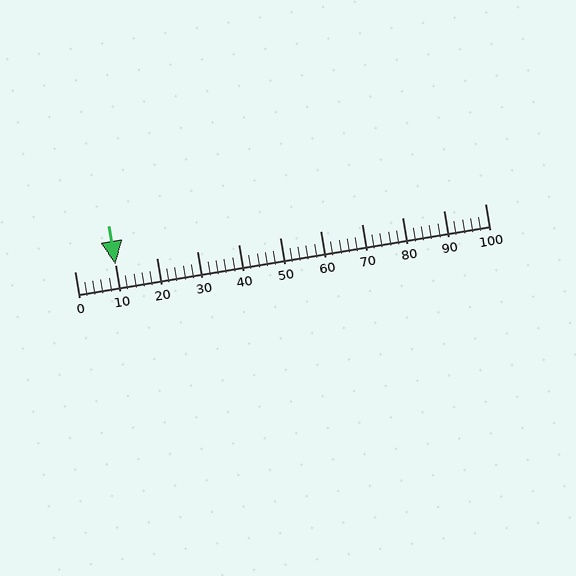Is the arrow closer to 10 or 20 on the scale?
The arrow is closer to 10.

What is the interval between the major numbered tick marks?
The major tick marks are spaced 10 units apart.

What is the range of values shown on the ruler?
The ruler shows values from 0 to 100.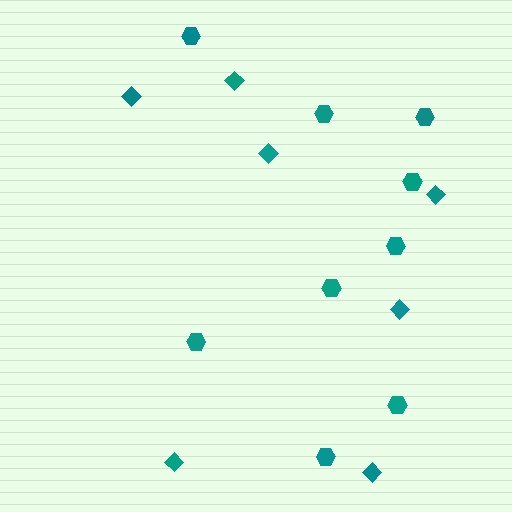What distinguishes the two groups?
There are 2 groups: one group of diamonds (7) and one group of hexagons (9).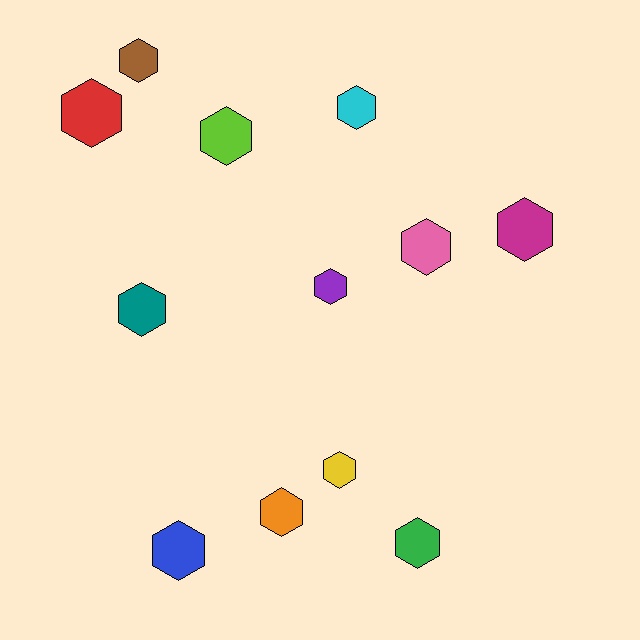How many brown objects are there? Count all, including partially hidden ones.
There is 1 brown object.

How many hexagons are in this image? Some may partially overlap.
There are 12 hexagons.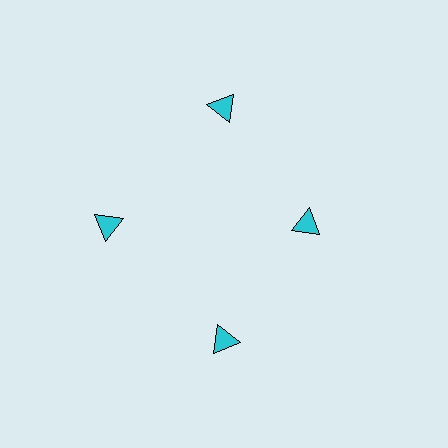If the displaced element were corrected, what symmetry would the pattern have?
It would have 4-fold rotational symmetry — the pattern would map onto itself every 90 degrees.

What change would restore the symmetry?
The symmetry would be restored by moving it outward, back onto the ring so that all 4 triangles sit at equal angles and equal distance from the center.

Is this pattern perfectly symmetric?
No. The 4 cyan triangles are arranged in a ring, but one element near the 3 o'clock position is pulled inward toward the center, breaking the 4-fold rotational symmetry.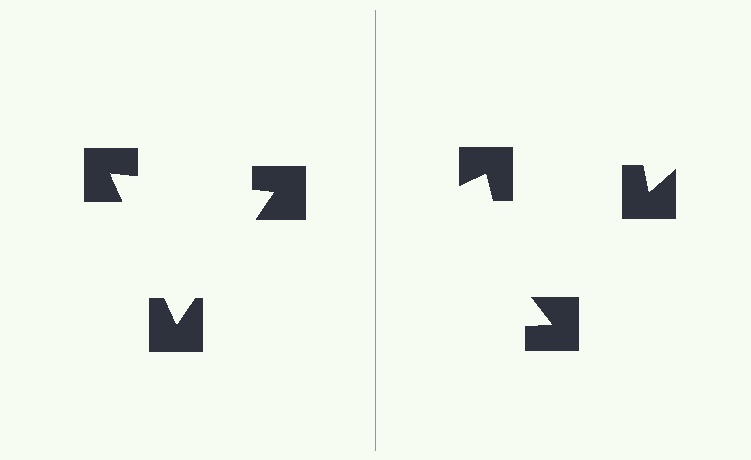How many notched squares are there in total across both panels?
6 — 3 on each side.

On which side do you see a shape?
An illusory triangle appears on the left side. On the right side the wedge cuts are rotated, so no coherent shape forms.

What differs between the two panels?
The notched squares are positioned identically on both sides; only the wedge orientations differ. On the left they align to a triangle; on the right they are misaligned.